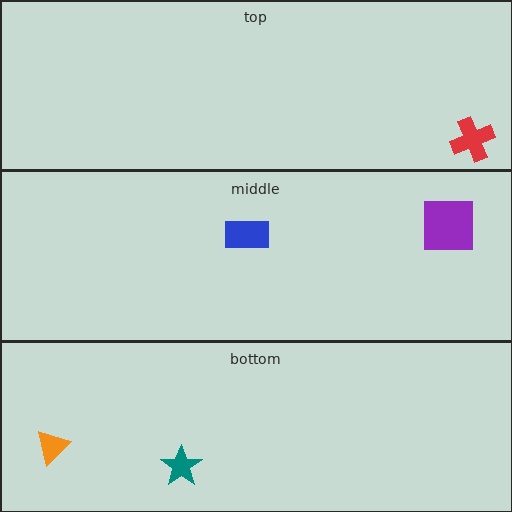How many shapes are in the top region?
1.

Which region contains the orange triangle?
The bottom region.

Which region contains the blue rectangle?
The middle region.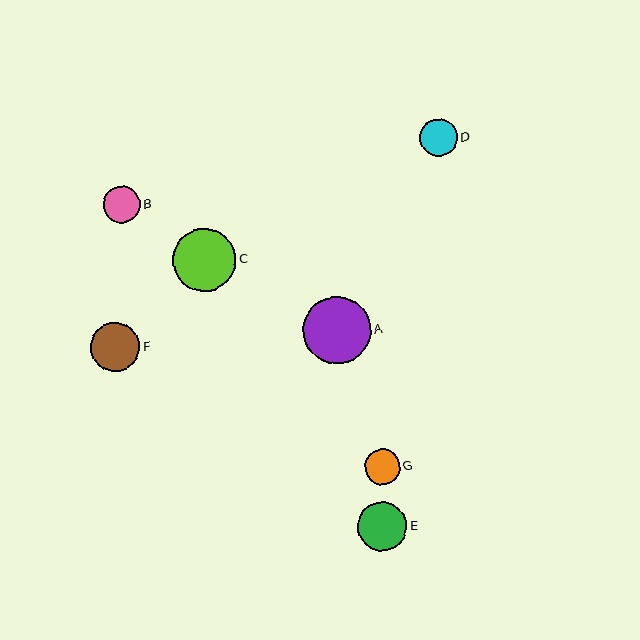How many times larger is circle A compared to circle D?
Circle A is approximately 1.8 times the size of circle D.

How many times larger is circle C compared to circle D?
Circle C is approximately 1.7 times the size of circle D.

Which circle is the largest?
Circle A is the largest with a size of approximately 67 pixels.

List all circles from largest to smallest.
From largest to smallest: A, C, E, F, D, B, G.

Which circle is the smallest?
Circle G is the smallest with a size of approximately 35 pixels.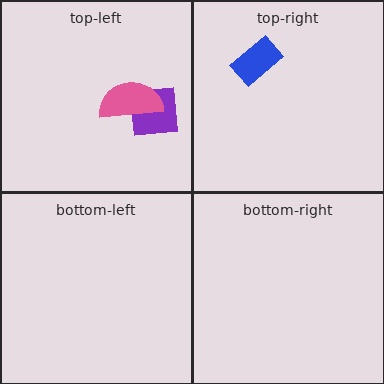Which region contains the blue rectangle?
The top-right region.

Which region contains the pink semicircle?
The top-left region.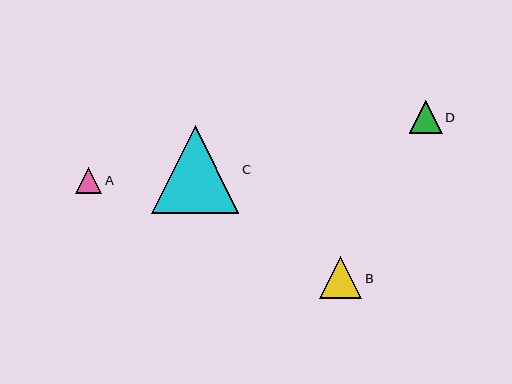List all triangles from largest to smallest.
From largest to smallest: C, B, D, A.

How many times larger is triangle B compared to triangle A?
Triangle B is approximately 1.7 times the size of triangle A.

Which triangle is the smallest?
Triangle A is the smallest with a size of approximately 26 pixels.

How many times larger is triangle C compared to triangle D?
Triangle C is approximately 2.6 times the size of triangle D.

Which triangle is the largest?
Triangle C is the largest with a size of approximately 88 pixels.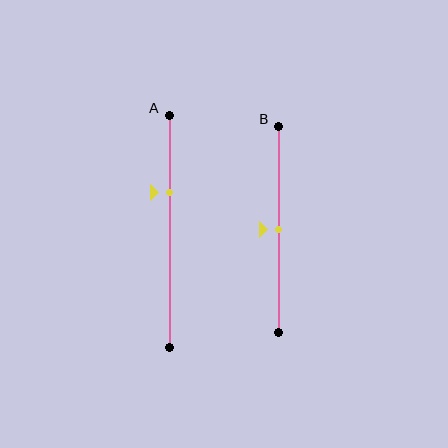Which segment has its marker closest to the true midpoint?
Segment B has its marker closest to the true midpoint.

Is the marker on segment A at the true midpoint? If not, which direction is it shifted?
No, the marker on segment A is shifted upward by about 16% of the segment length.